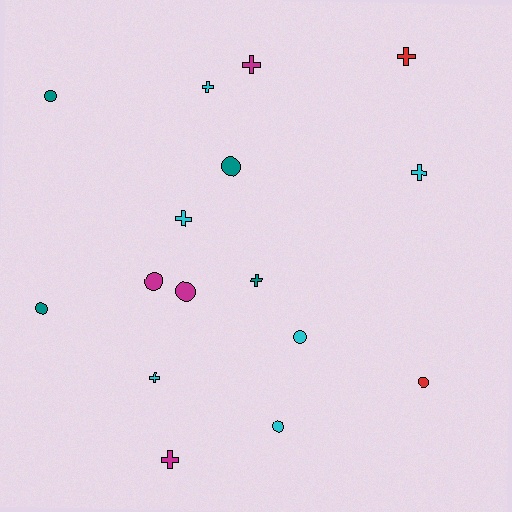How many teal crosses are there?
There is 1 teal cross.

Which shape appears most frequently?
Circle, with 8 objects.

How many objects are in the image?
There are 16 objects.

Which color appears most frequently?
Cyan, with 6 objects.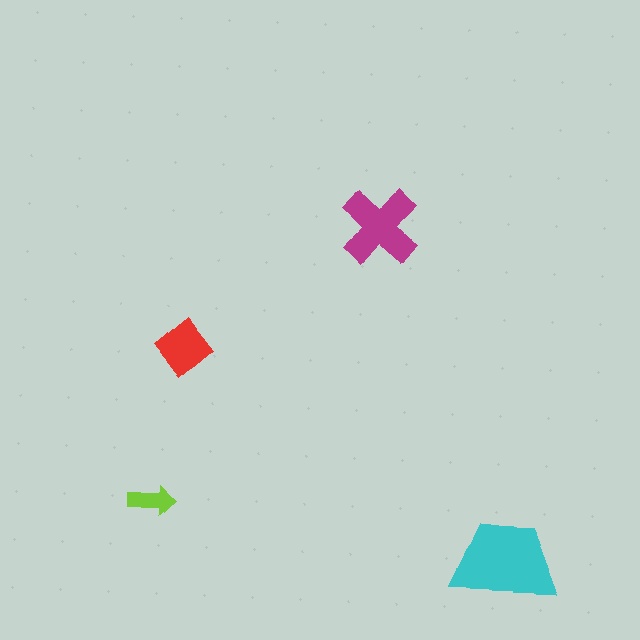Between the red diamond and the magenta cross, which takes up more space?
The magenta cross.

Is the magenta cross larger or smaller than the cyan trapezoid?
Smaller.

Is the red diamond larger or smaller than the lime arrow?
Larger.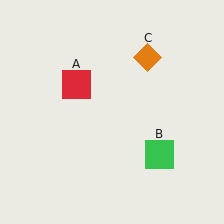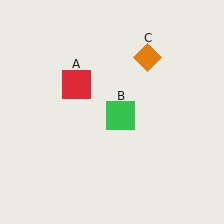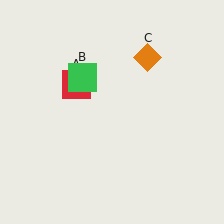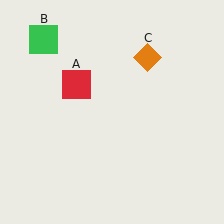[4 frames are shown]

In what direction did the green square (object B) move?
The green square (object B) moved up and to the left.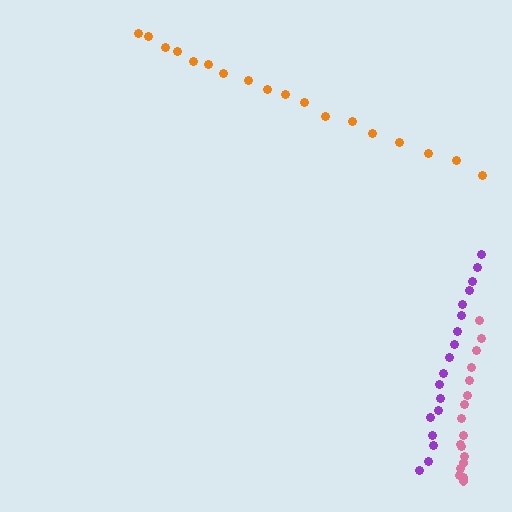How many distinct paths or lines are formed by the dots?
There are 3 distinct paths.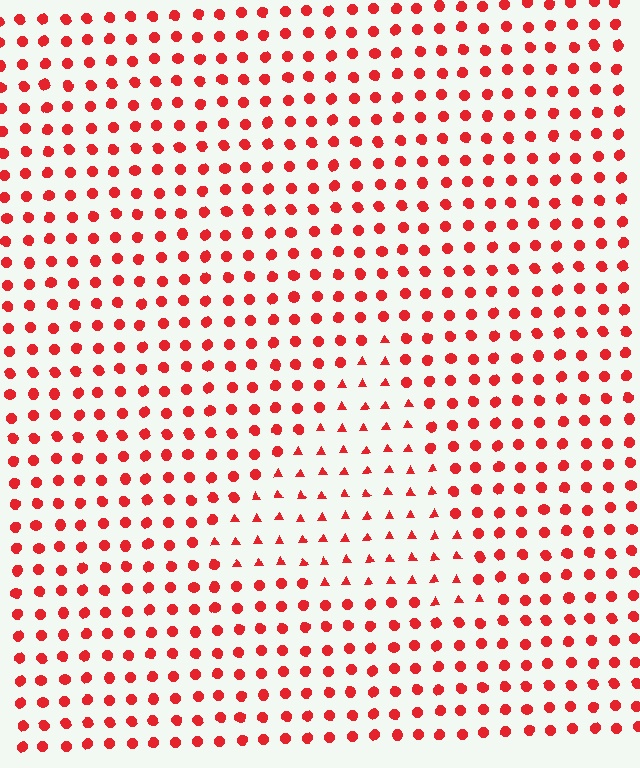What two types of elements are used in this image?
The image uses triangles inside the triangle region and circles outside it.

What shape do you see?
I see a triangle.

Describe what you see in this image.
The image is filled with small red elements arranged in a uniform grid. A triangle-shaped region contains triangles, while the surrounding area contains circles. The boundary is defined purely by the change in element shape.